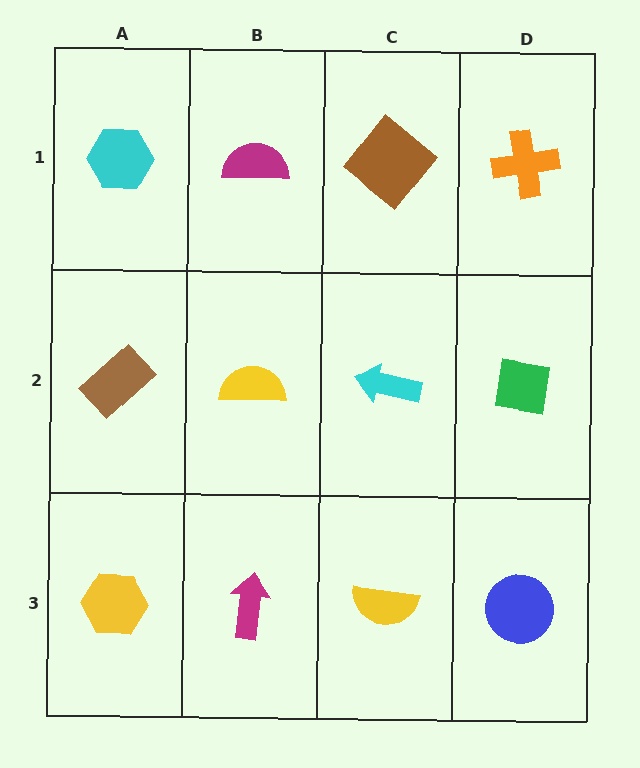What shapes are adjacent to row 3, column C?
A cyan arrow (row 2, column C), a magenta arrow (row 3, column B), a blue circle (row 3, column D).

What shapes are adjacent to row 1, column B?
A yellow semicircle (row 2, column B), a cyan hexagon (row 1, column A), a brown diamond (row 1, column C).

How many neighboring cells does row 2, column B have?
4.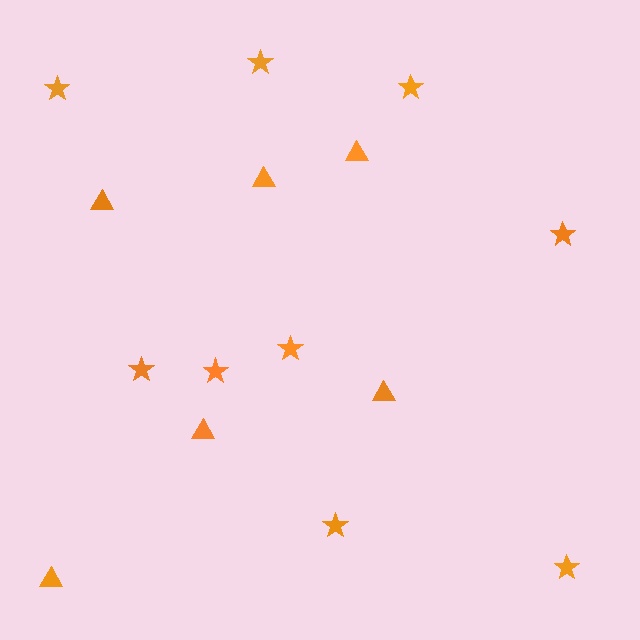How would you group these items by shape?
There are 2 groups: one group of stars (9) and one group of triangles (6).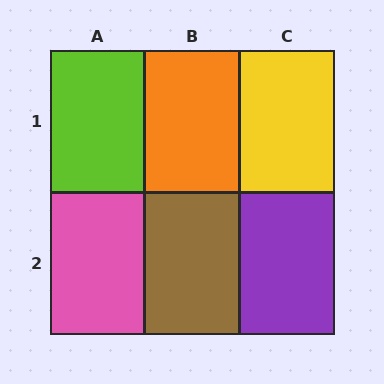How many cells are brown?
1 cell is brown.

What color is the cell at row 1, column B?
Orange.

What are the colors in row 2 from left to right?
Pink, brown, purple.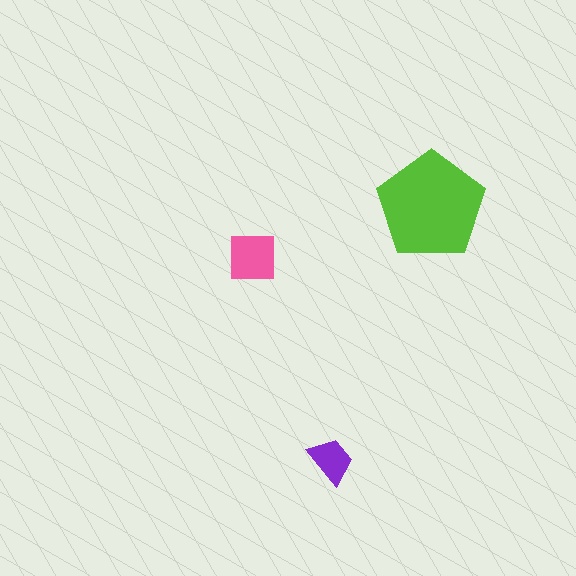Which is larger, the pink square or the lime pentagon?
The lime pentagon.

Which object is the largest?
The lime pentagon.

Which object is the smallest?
The purple trapezoid.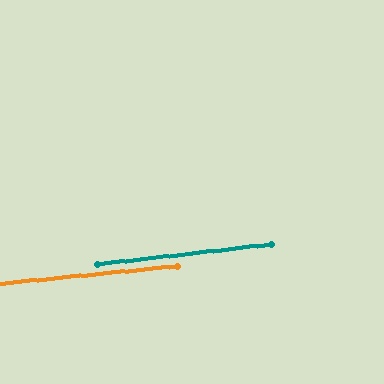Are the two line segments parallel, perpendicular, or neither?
Parallel — their directions differ by only 1.0°.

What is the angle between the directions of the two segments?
Approximately 1 degree.